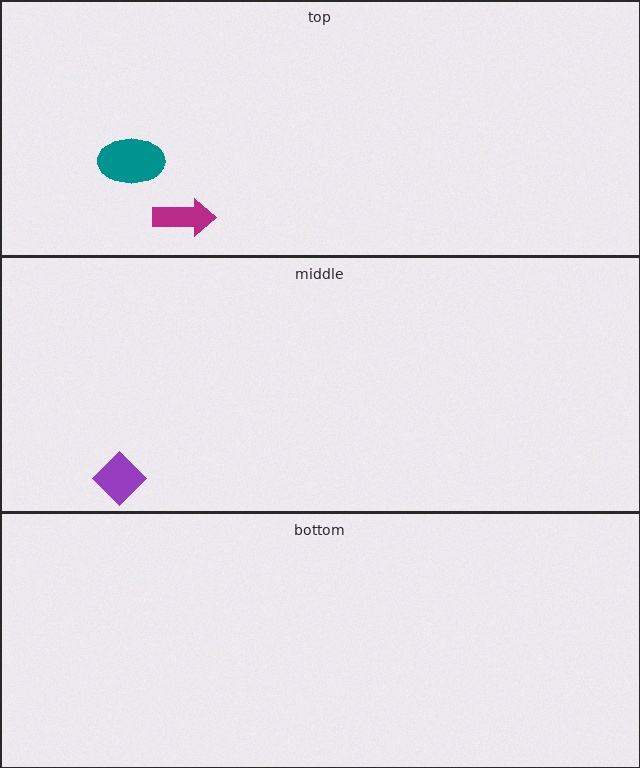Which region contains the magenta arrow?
The top region.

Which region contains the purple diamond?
The middle region.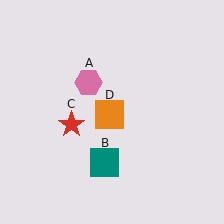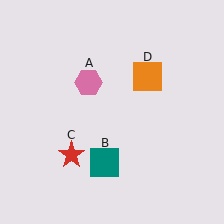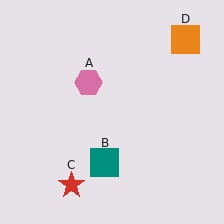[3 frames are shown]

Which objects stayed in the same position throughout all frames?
Pink hexagon (object A) and teal square (object B) remained stationary.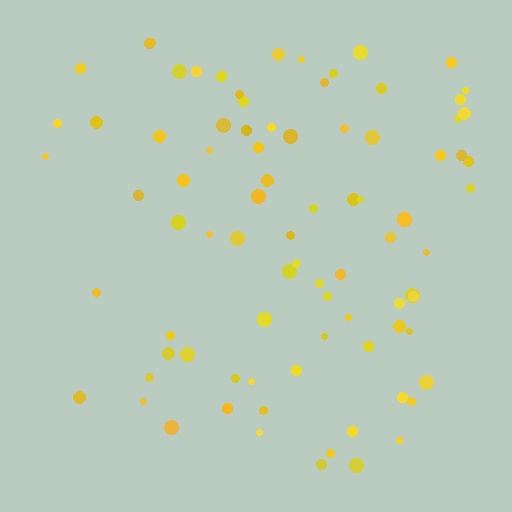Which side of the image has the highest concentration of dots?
The right.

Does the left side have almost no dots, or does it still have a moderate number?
Still a moderate number, just noticeably fewer than the right.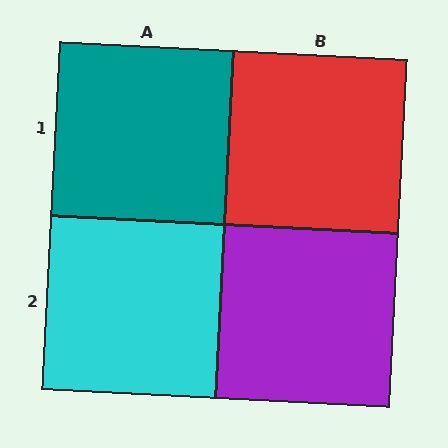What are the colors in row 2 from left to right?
Cyan, purple.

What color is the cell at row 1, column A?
Teal.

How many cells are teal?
1 cell is teal.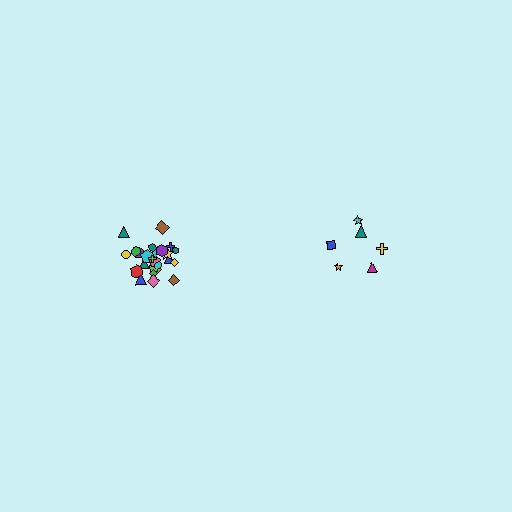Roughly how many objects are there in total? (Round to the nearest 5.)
Roughly 30 objects in total.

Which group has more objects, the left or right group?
The left group.